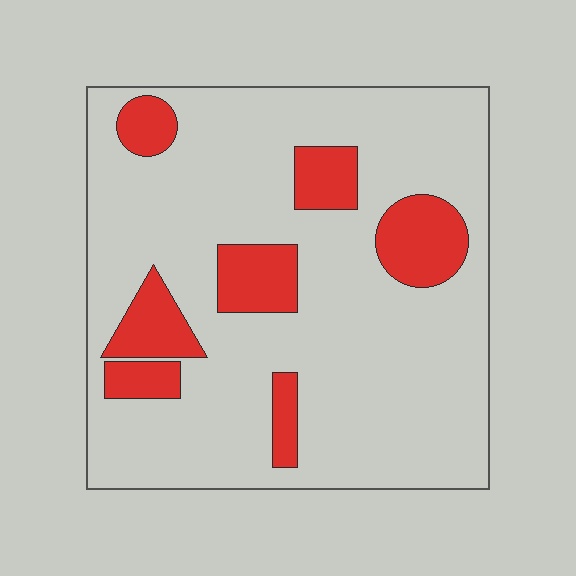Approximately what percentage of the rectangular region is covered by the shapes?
Approximately 20%.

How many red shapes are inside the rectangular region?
7.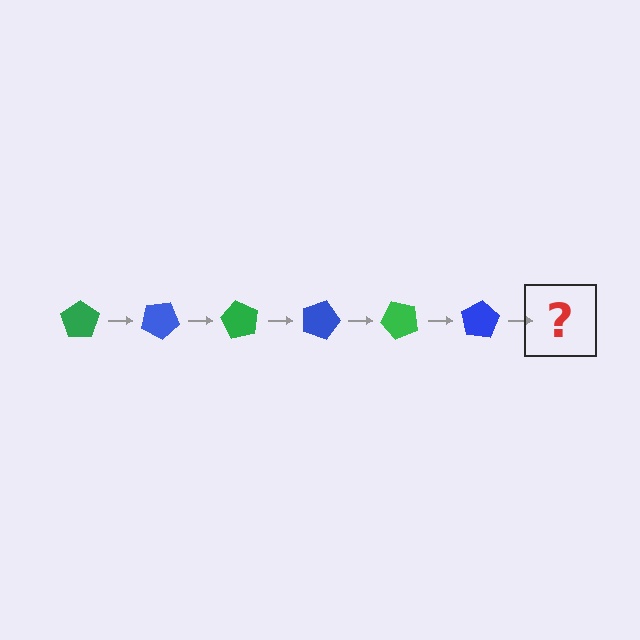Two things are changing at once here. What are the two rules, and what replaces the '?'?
The two rules are that it rotates 30 degrees each step and the color cycles through green and blue. The '?' should be a green pentagon, rotated 180 degrees from the start.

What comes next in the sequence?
The next element should be a green pentagon, rotated 180 degrees from the start.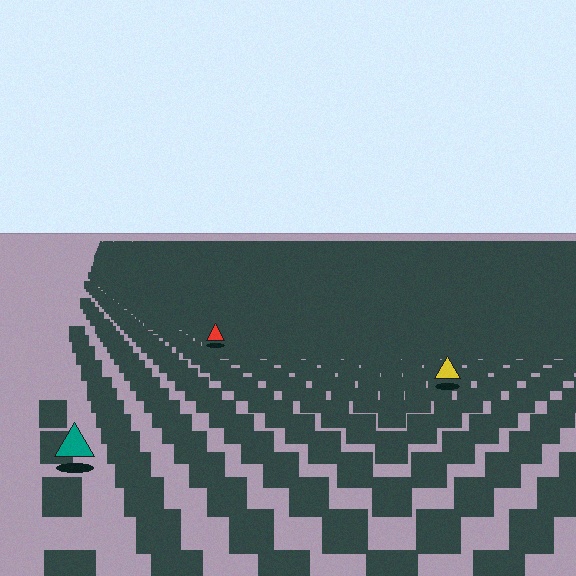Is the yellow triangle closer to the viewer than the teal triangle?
No. The teal triangle is closer — you can tell from the texture gradient: the ground texture is coarser near it.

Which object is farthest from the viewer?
The red triangle is farthest from the viewer. It appears smaller and the ground texture around it is denser.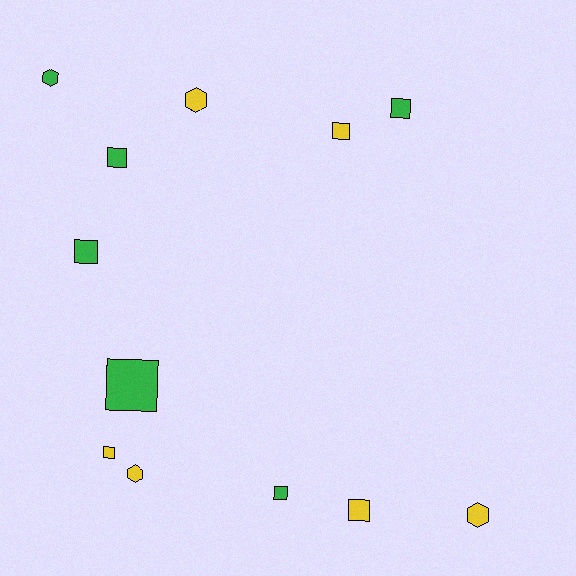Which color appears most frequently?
Green, with 6 objects.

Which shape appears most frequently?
Square, with 8 objects.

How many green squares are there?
There are 5 green squares.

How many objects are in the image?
There are 12 objects.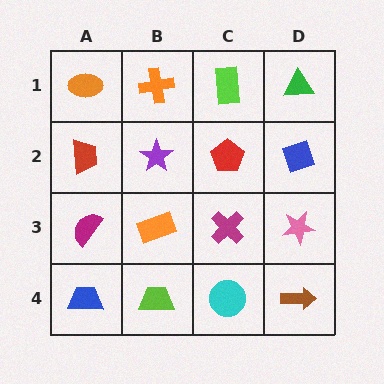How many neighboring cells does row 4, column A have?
2.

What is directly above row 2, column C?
A lime rectangle.